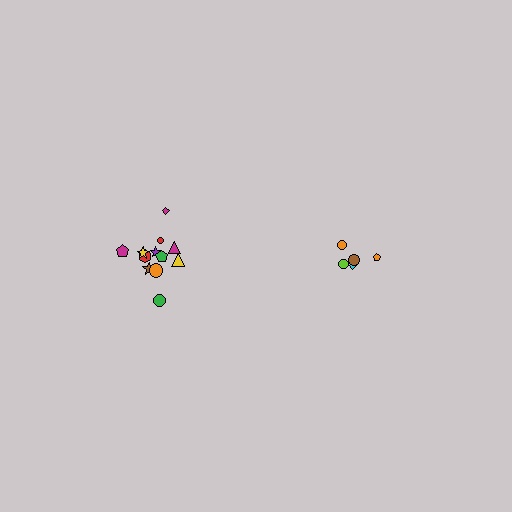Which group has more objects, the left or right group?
The left group.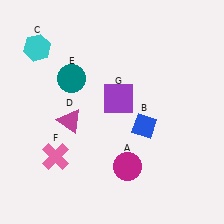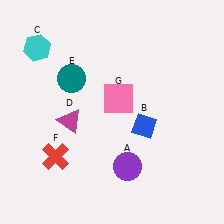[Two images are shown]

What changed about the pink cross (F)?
In Image 1, F is pink. In Image 2, it changed to red.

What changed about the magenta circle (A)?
In Image 1, A is magenta. In Image 2, it changed to purple.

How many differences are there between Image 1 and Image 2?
There are 3 differences between the two images.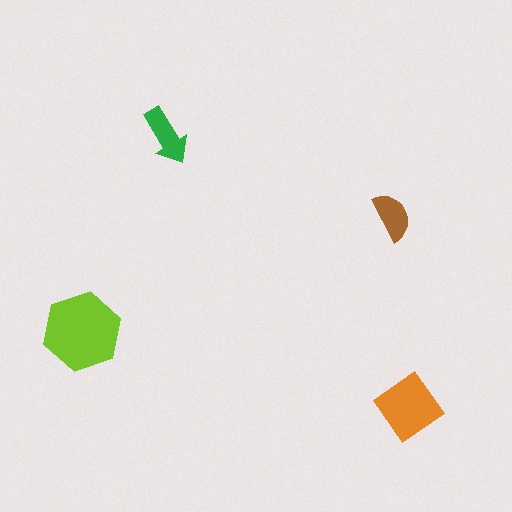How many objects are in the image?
There are 4 objects in the image.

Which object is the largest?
The lime hexagon.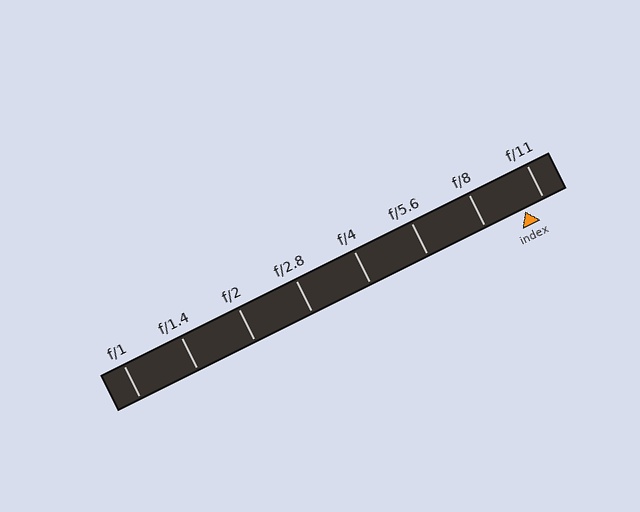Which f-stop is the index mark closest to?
The index mark is closest to f/11.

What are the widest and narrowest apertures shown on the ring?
The widest aperture shown is f/1 and the narrowest is f/11.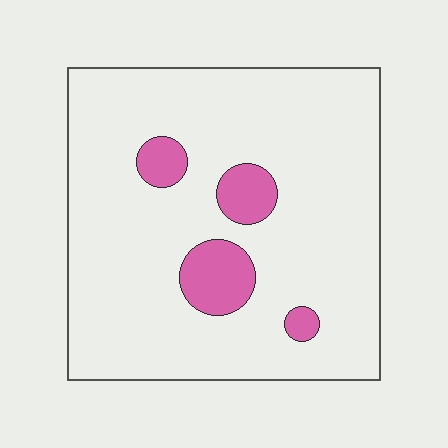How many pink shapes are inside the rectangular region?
4.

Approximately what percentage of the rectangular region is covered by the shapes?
Approximately 10%.